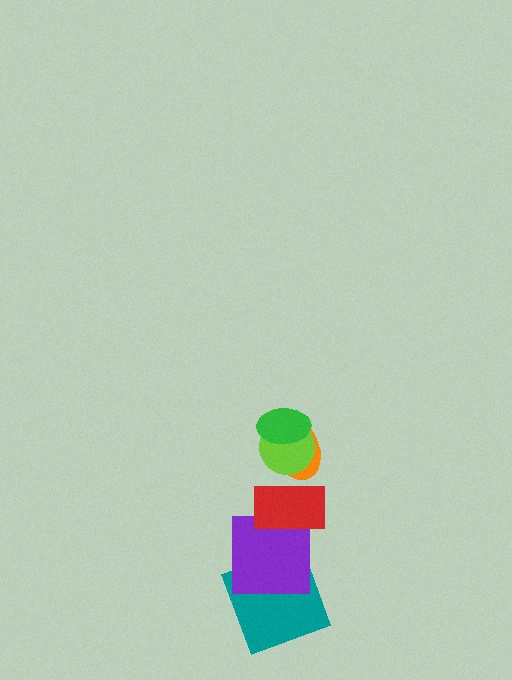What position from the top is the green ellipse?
The green ellipse is 1st from the top.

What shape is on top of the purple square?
The red rectangle is on top of the purple square.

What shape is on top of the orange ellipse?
The lime circle is on top of the orange ellipse.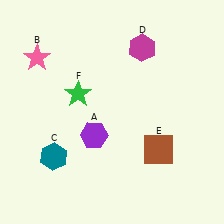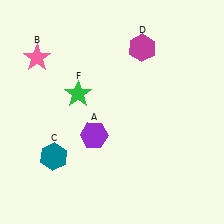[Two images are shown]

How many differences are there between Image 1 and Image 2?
There is 1 difference between the two images.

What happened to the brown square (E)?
The brown square (E) was removed in Image 2. It was in the bottom-right area of Image 1.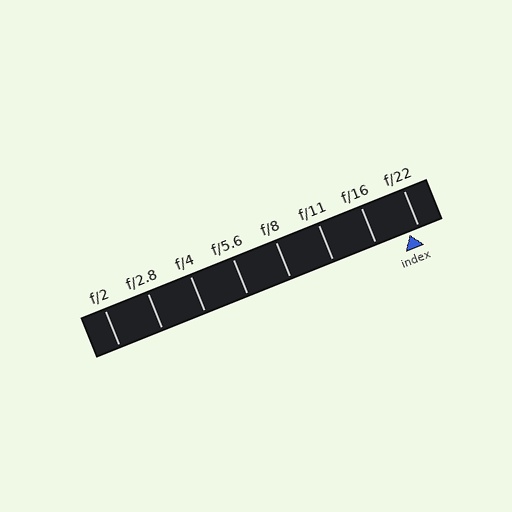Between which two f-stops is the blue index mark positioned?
The index mark is between f/16 and f/22.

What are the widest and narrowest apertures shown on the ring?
The widest aperture shown is f/2 and the narrowest is f/22.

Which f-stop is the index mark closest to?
The index mark is closest to f/22.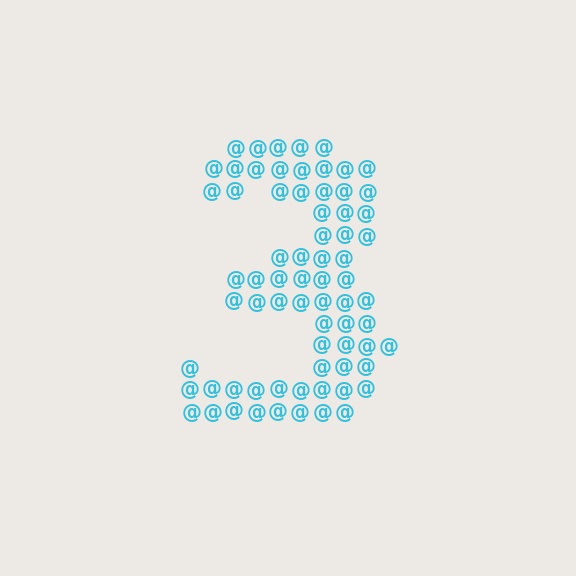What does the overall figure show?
The overall figure shows the digit 3.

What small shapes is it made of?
It is made of small at signs.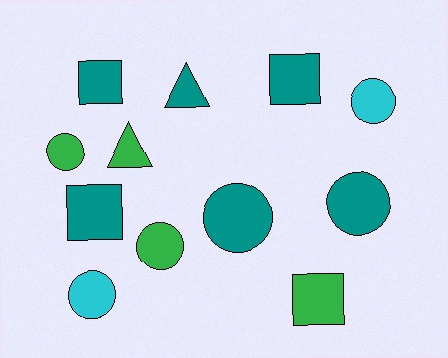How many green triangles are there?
There is 1 green triangle.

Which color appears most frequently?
Teal, with 6 objects.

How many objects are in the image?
There are 12 objects.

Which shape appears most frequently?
Circle, with 6 objects.